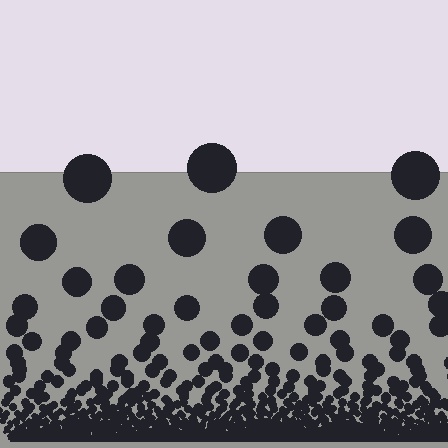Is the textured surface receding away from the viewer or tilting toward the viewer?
The surface appears to tilt toward the viewer. Texture elements get larger and sparser toward the top.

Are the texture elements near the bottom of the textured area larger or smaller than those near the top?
Smaller. The gradient is inverted — elements near the bottom are smaller and denser.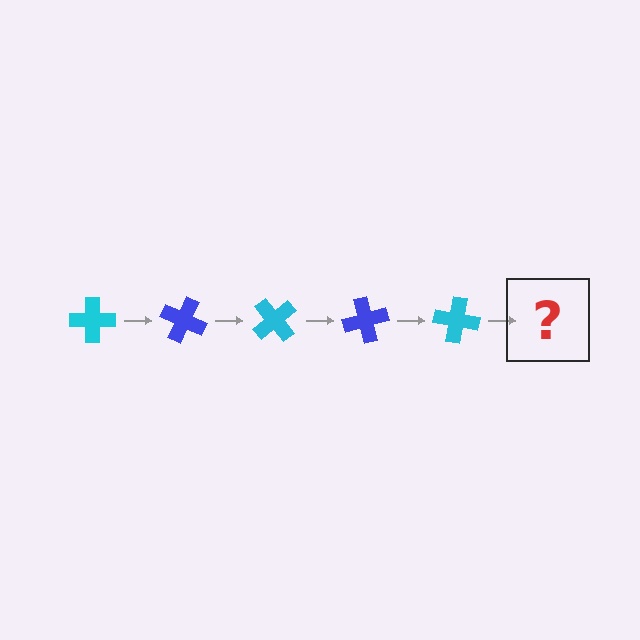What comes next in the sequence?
The next element should be a blue cross, rotated 125 degrees from the start.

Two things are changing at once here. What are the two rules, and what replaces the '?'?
The two rules are that it rotates 25 degrees each step and the color cycles through cyan and blue. The '?' should be a blue cross, rotated 125 degrees from the start.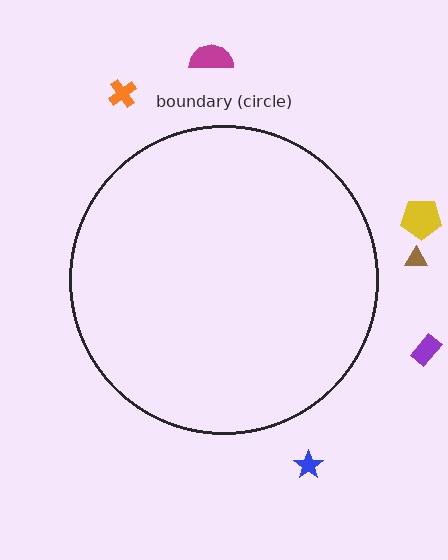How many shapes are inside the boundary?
0 inside, 6 outside.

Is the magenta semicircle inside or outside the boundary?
Outside.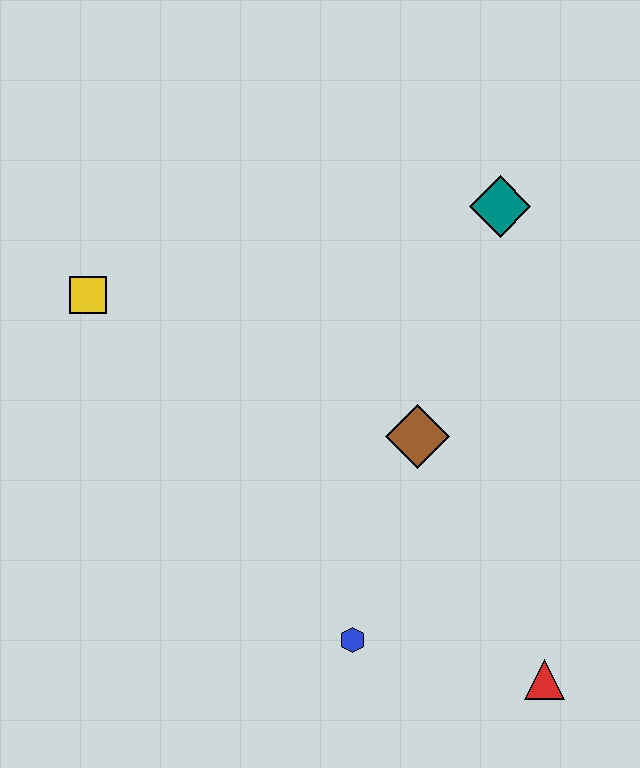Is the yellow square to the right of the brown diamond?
No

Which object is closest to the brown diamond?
The blue hexagon is closest to the brown diamond.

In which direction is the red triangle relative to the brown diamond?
The red triangle is below the brown diamond.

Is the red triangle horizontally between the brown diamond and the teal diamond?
No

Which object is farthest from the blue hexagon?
The teal diamond is farthest from the blue hexagon.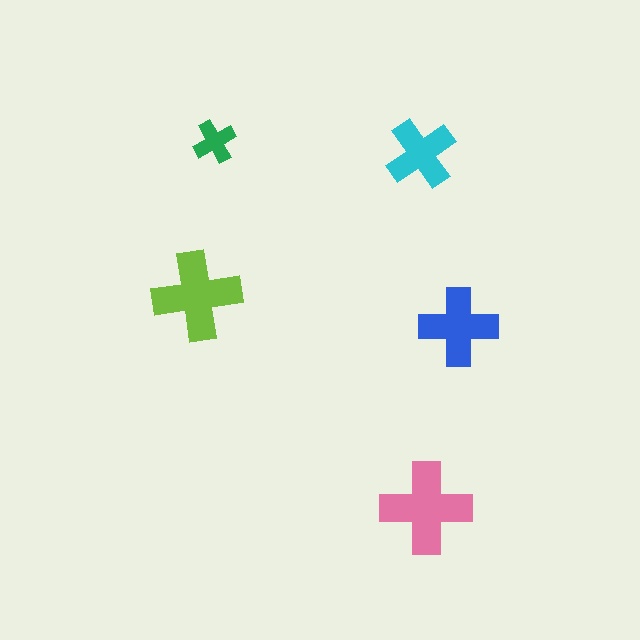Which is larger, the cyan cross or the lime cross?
The lime one.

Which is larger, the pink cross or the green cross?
The pink one.